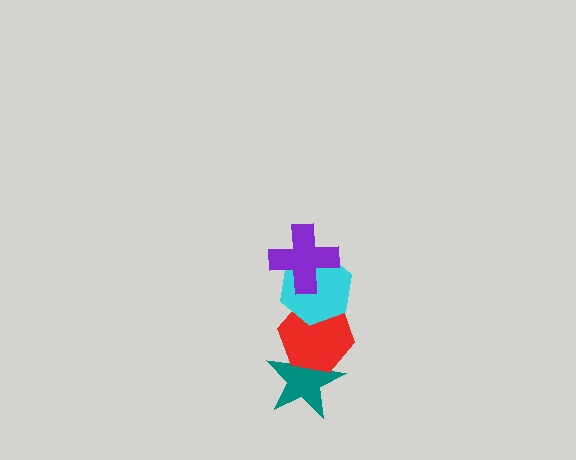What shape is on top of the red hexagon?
The cyan hexagon is on top of the red hexagon.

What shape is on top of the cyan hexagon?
The purple cross is on top of the cyan hexagon.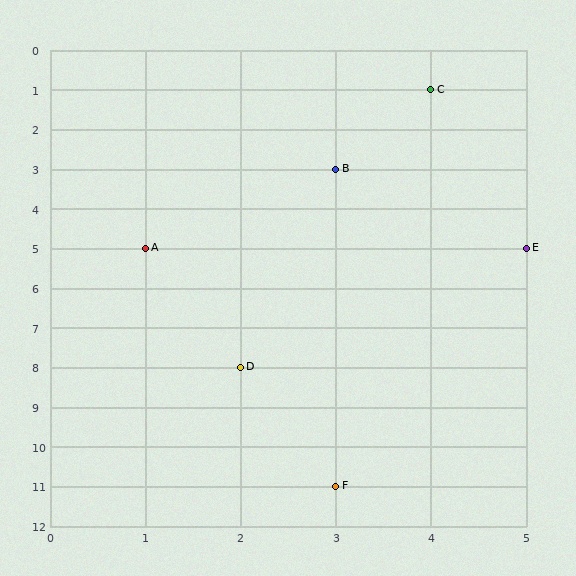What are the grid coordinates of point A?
Point A is at grid coordinates (1, 5).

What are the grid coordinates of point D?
Point D is at grid coordinates (2, 8).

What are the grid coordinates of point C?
Point C is at grid coordinates (4, 1).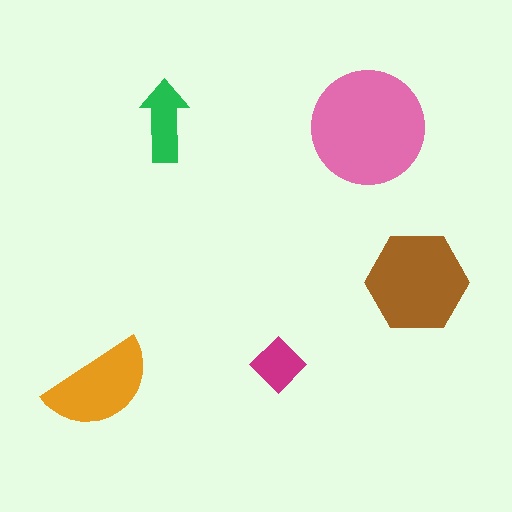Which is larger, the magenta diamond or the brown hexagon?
The brown hexagon.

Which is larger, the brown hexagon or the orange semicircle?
The brown hexagon.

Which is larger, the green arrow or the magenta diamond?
The green arrow.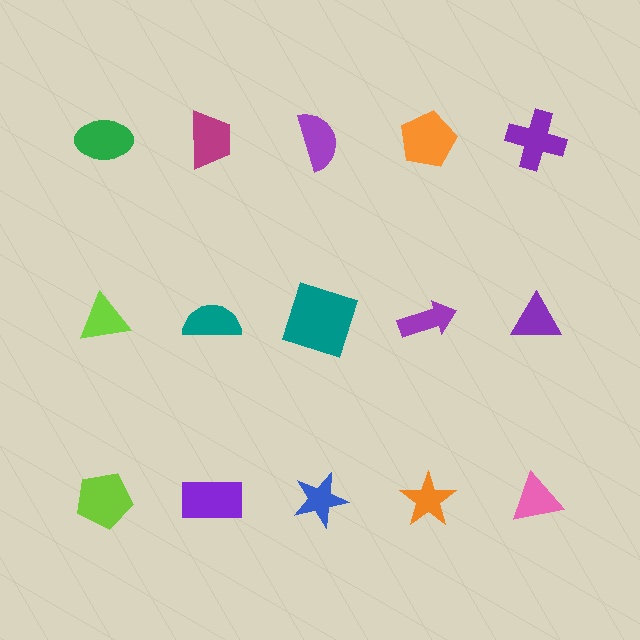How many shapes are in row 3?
5 shapes.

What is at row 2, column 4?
A purple arrow.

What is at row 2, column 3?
A teal square.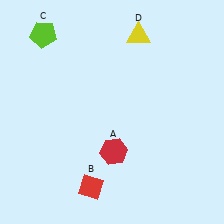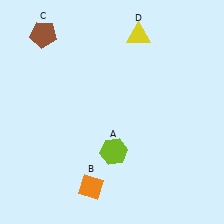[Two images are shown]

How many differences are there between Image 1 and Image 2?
There are 3 differences between the two images.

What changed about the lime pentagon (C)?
In Image 1, C is lime. In Image 2, it changed to brown.